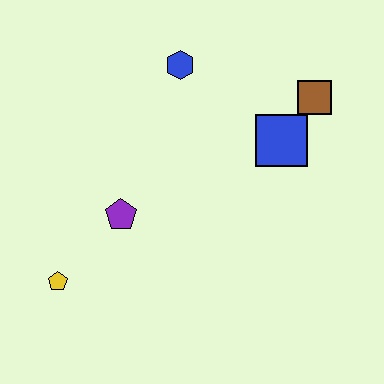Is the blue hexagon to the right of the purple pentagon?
Yes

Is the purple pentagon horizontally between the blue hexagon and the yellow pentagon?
Yes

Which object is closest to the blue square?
The brown square is closest to the blue square.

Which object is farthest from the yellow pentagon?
The brown square is farthest from the yellow pentagon.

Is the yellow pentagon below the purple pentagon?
Yes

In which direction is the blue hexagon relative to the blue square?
The blue hexagon is to the left of the blue square.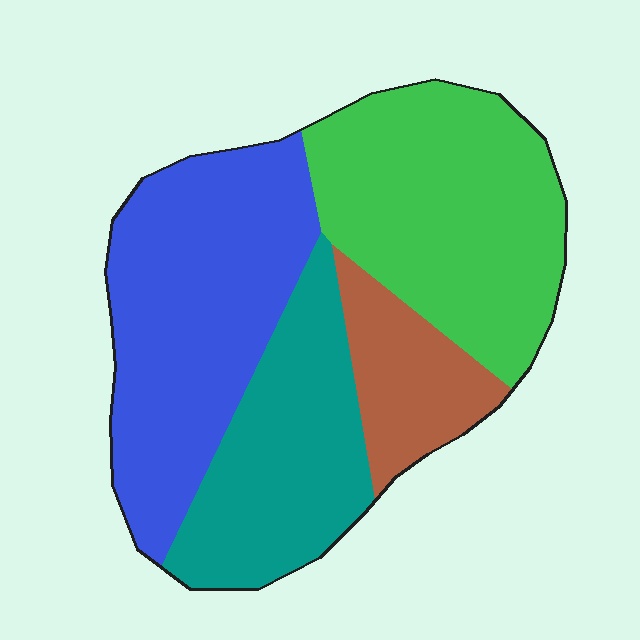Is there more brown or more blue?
Blue.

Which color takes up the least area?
Brown, at roughly 10%.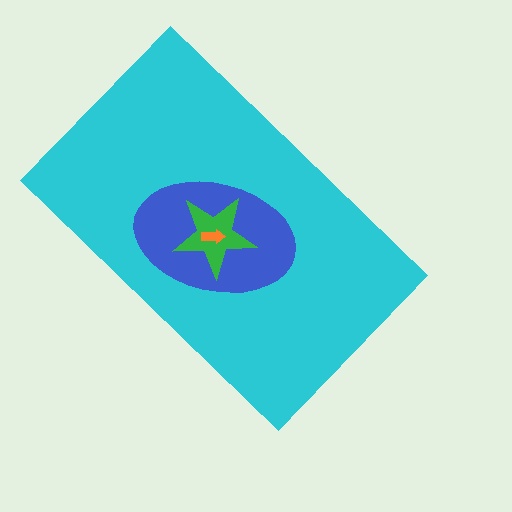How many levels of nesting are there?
4.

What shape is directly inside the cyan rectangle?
The blue ellipse.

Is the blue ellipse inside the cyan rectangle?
Yes.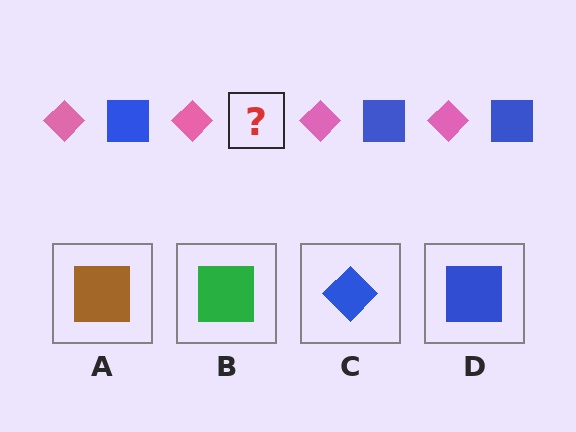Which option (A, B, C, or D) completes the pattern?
D.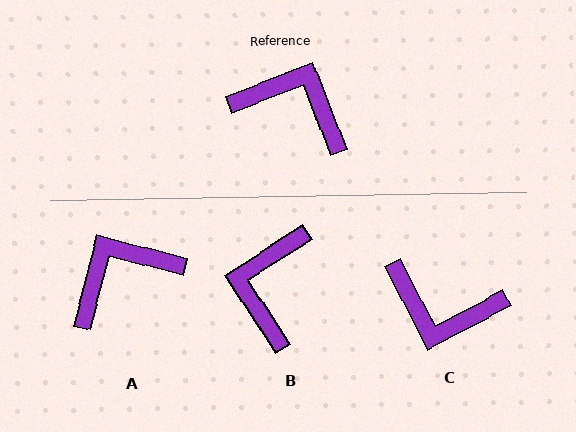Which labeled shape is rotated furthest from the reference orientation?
C, about 174 degrees away.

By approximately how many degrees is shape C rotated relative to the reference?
Approximately 174 degrees clockwise.